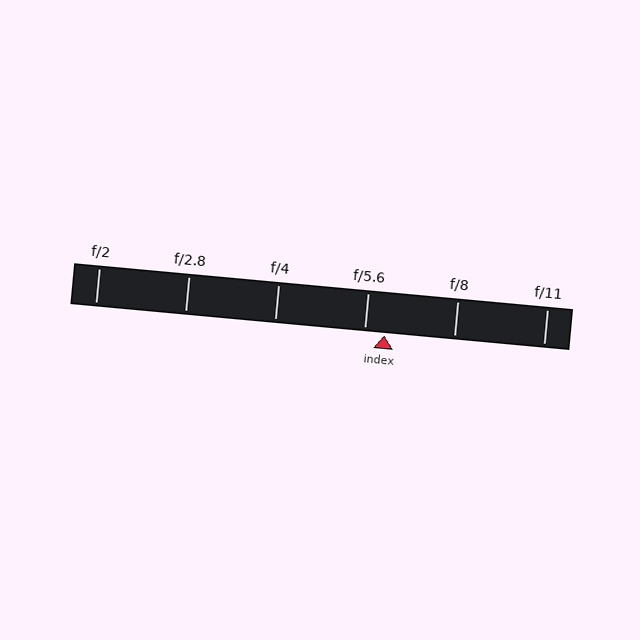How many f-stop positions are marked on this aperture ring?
There are 6 f-stop positions marked.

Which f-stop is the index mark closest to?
The index mark is closest to f/5.6.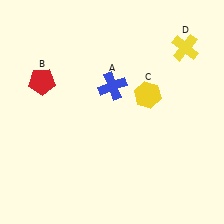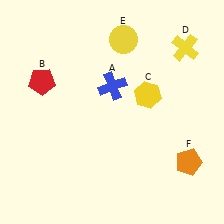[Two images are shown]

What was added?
A yellow circle (E), an orange pentagon (F) were added in Image 2.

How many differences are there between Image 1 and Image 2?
There are 2 differences between the two images.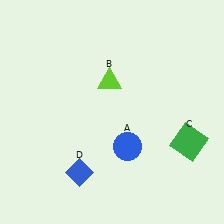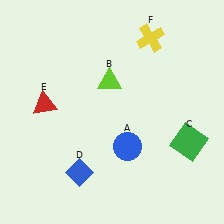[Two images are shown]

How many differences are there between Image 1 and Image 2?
There are 2 differences between the two images.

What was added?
A red triangle (E), a yellow cross (F) were added in Image 2.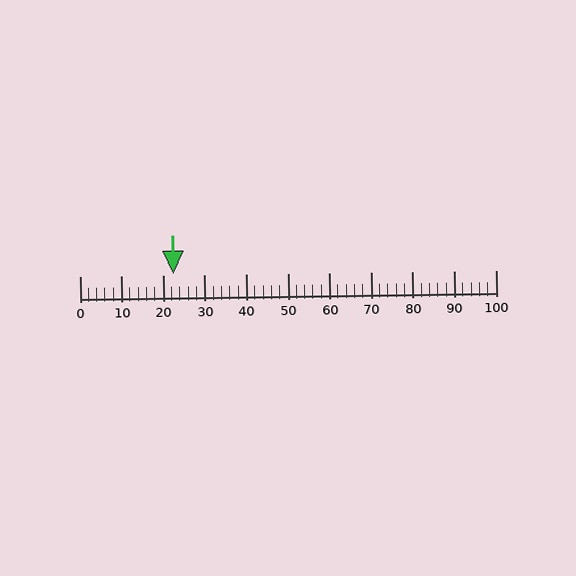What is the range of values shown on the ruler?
The ruler shows values from 0 to 100.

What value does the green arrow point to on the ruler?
The green arrow points to approximately 22.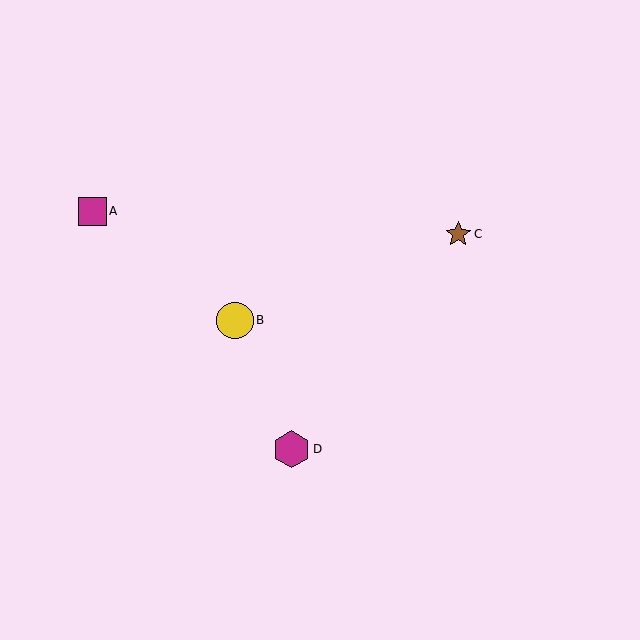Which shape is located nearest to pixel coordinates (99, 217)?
The magenta square (labeled A) at (92, 211) is nearest to that location.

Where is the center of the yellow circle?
The center of the yellow circle is at (235, 320).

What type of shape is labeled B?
Shape B is a yellow circle.